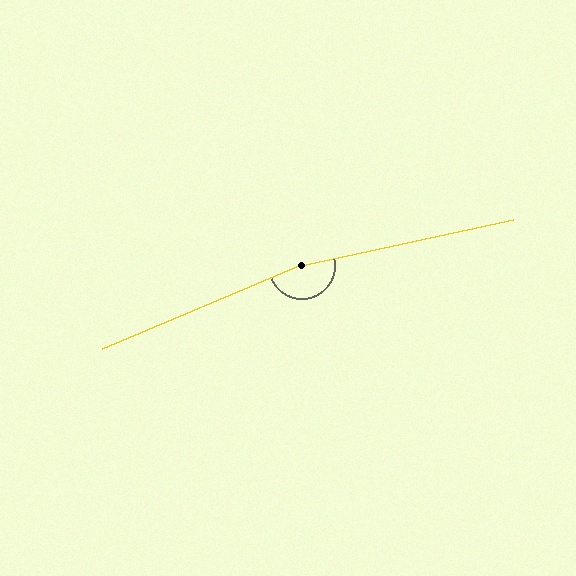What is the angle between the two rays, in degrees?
Approximately 169 degrees.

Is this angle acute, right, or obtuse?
It is obtuse.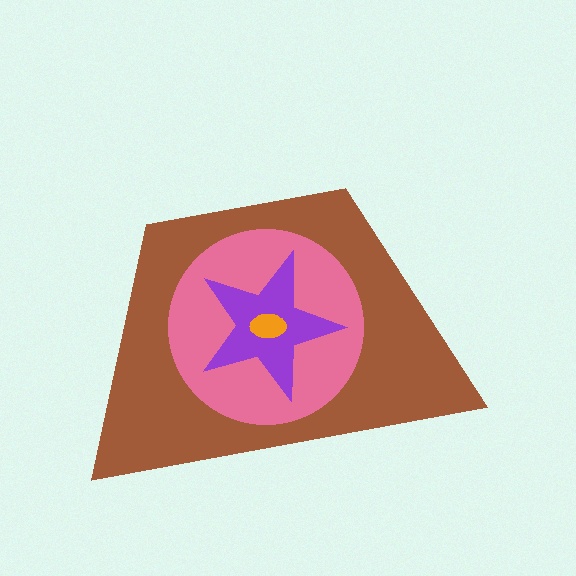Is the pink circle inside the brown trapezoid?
Yes.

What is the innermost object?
The orange ellipse.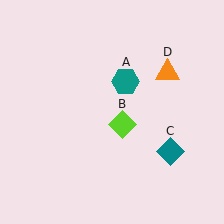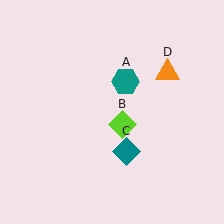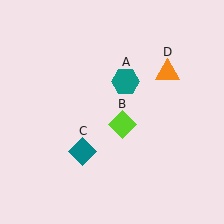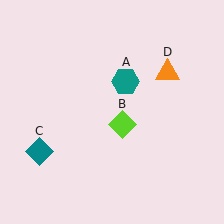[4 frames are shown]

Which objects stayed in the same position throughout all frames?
Teal hexagon (object A) and lime diamond (object B) and orange triangle (object D) remained stationary.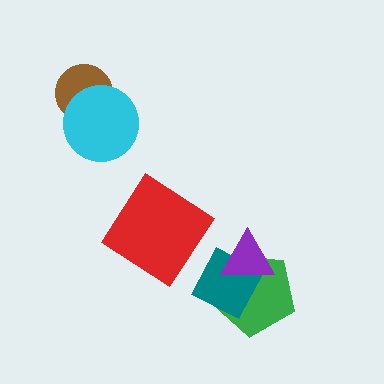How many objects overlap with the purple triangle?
2 objects overlap with the purple triangle.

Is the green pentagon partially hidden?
Yes, it is partially covered by another shape.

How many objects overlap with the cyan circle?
1 object overlaps with the cyan circle.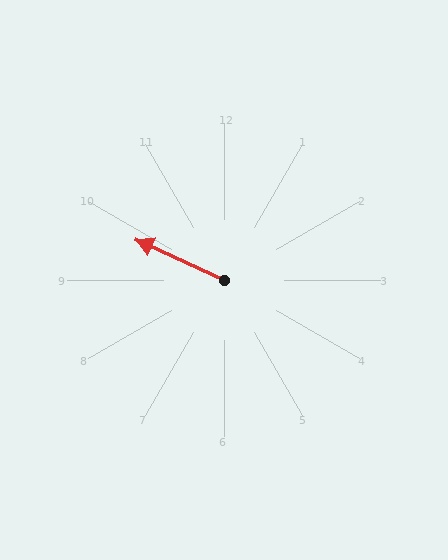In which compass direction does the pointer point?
Northwest.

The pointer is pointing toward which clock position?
Roughly 10 o'clock.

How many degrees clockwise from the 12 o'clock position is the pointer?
Approximately 295 degrees.